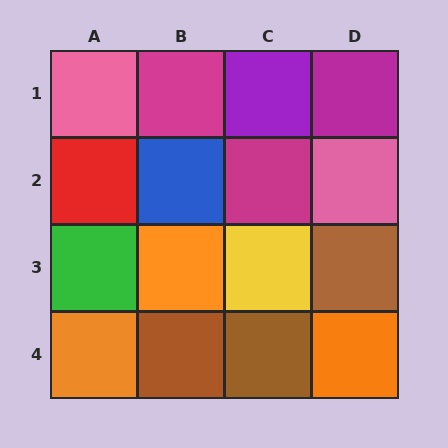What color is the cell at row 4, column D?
Orange.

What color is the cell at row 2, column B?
Blue.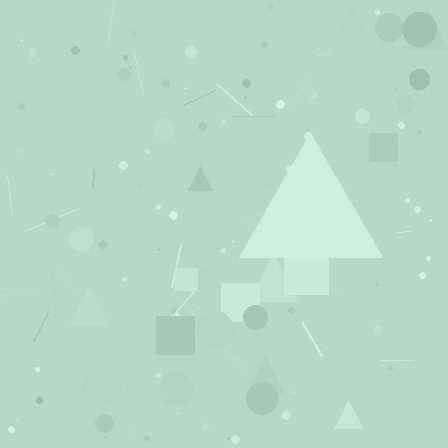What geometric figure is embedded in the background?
A triangle is embedded in the background.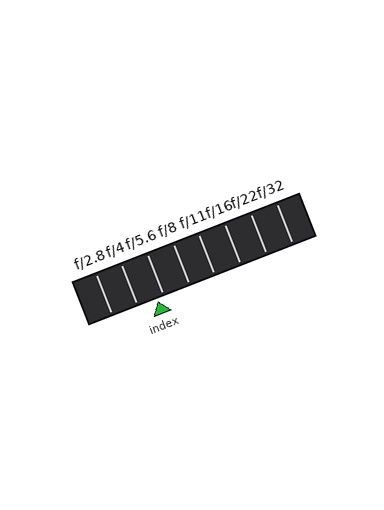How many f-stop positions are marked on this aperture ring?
There are 8 f-stop positions marked.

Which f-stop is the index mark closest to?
The index mark is closest to f/5.6.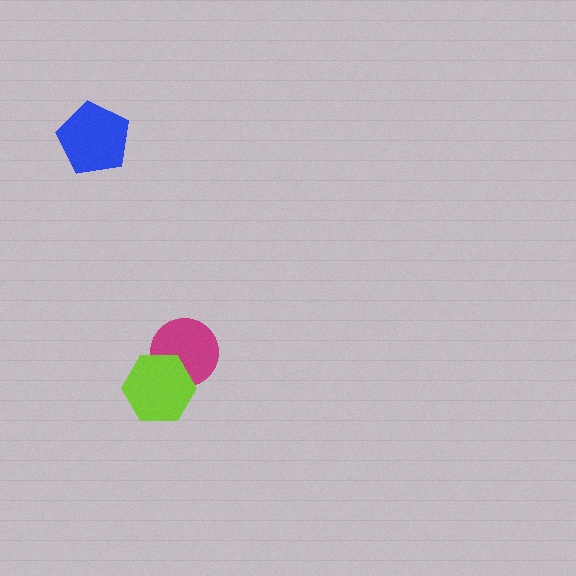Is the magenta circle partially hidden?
Yes, it is partially covered by another shape.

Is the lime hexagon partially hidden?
No, no other shape covers it.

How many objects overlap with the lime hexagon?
1 object overlaps with the lime hexagon.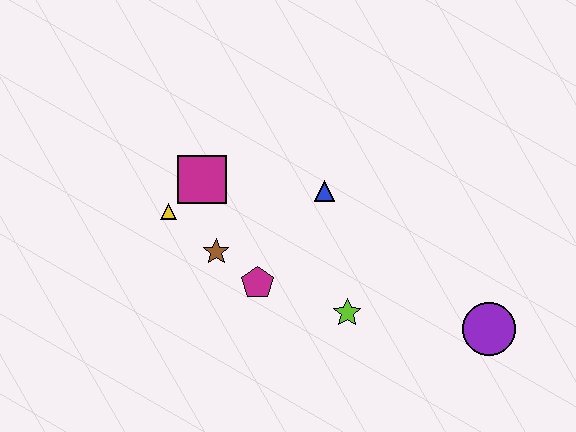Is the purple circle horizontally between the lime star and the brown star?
No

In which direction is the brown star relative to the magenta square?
The brown star is below the magenta square.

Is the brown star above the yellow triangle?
No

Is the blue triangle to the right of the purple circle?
No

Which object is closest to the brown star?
The magenta pentagon is closest to the brown star.